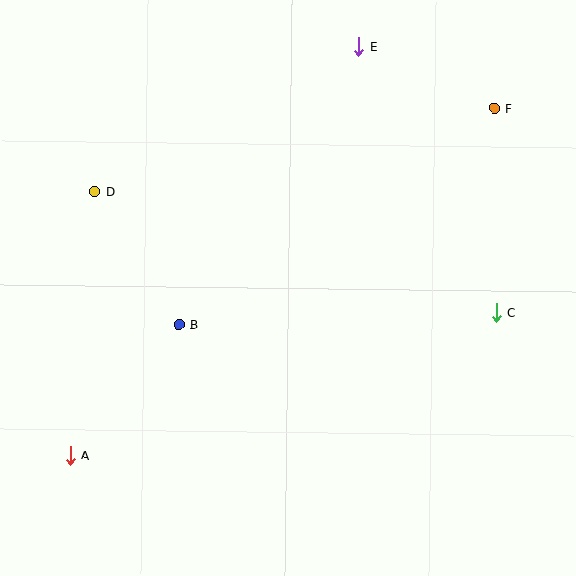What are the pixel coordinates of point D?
Point D is at (95, 191).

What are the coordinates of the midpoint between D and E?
The midpoint between D and E is at (227, 119).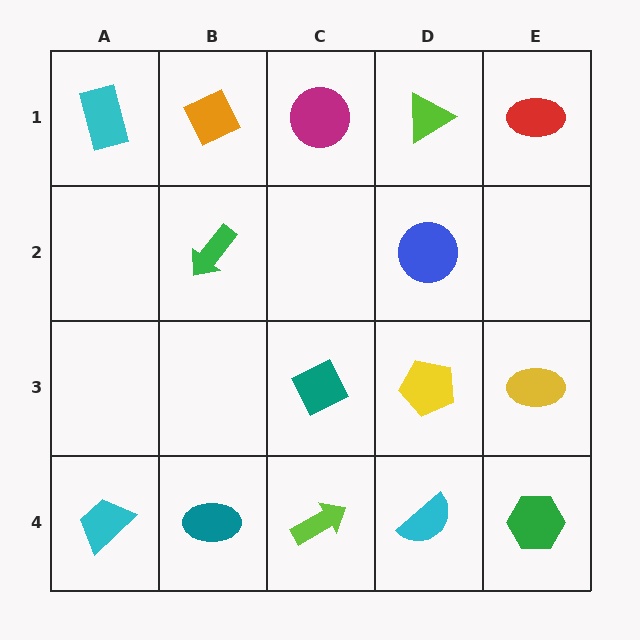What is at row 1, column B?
An orange diamond.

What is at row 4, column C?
A lime arrow.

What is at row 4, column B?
A teal ellipse.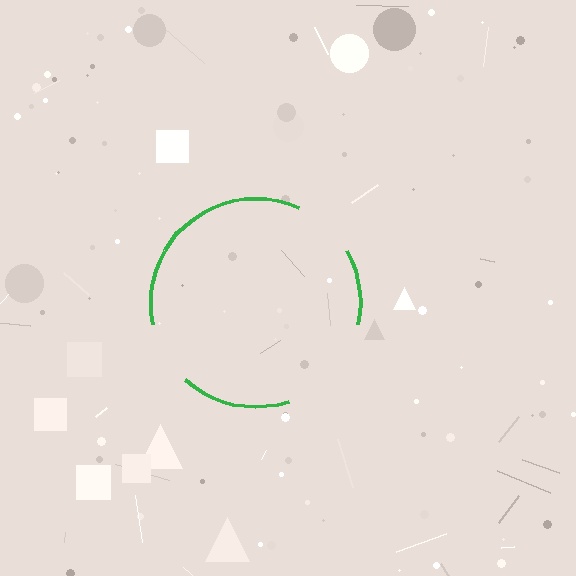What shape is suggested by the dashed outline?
The dashed outline suggests a circle.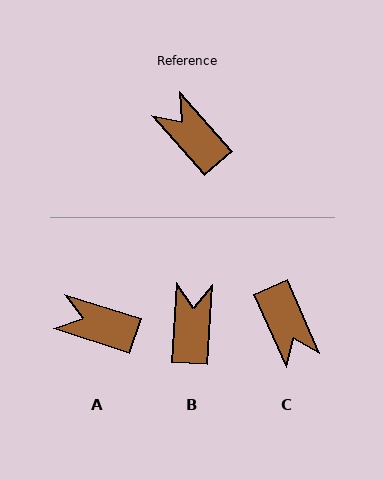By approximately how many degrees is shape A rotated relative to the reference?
Approximately 31 degrees counter-clockwise.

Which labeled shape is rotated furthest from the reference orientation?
C, about 162 degrees away.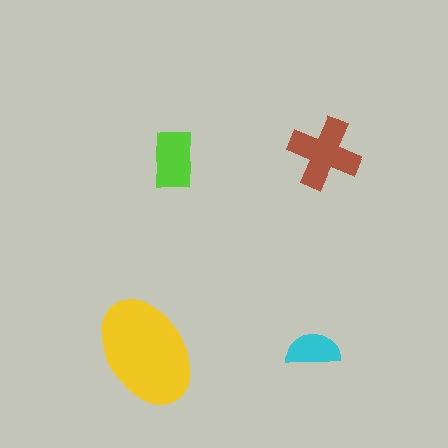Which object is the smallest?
The cyan semicircle.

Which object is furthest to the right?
The brown cross is rightmost.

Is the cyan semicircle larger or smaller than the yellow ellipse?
Smaller.